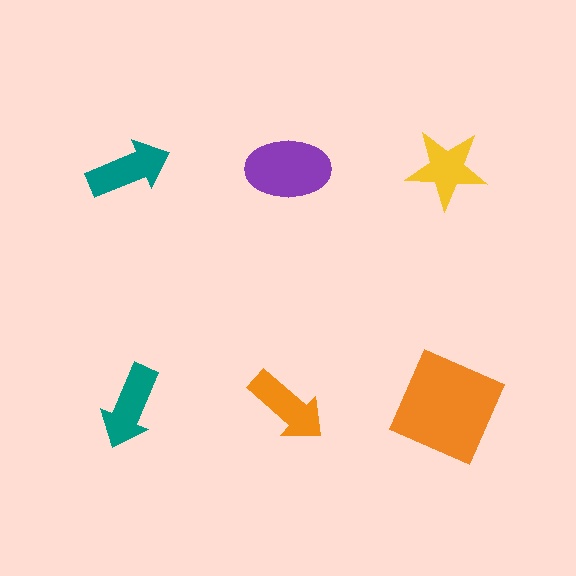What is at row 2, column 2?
An orange arrow.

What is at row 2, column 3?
An orange square.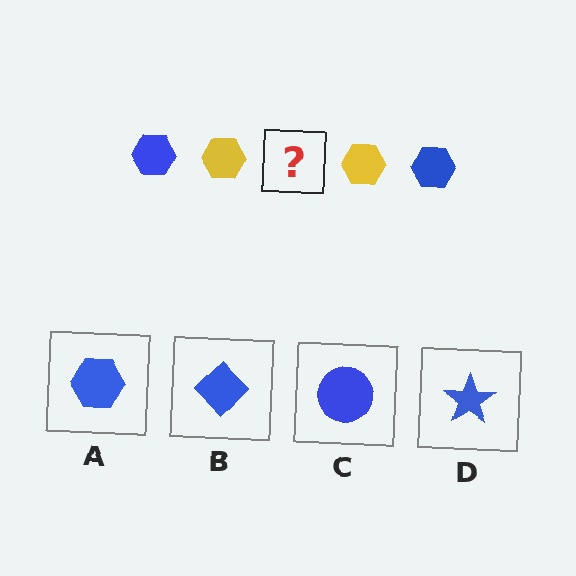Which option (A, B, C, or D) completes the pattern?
A.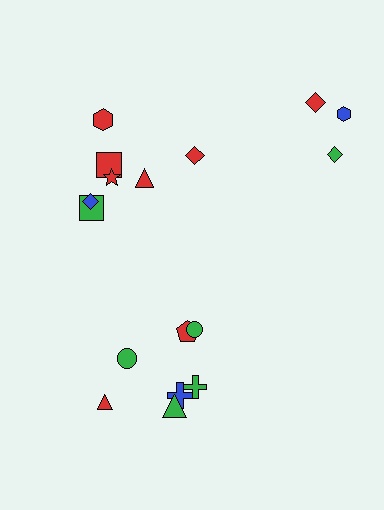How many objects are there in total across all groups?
There are 17 objects.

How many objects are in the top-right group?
There are 4 objects.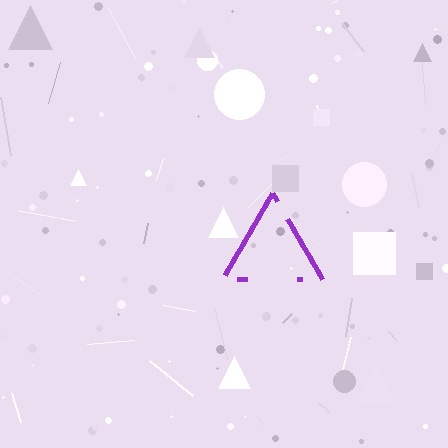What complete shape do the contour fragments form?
The contour fragments form a triangle.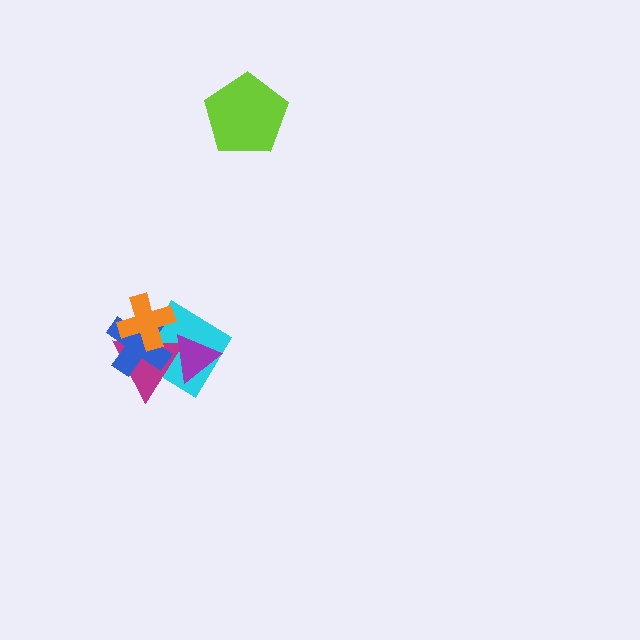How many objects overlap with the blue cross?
3 objects overlap with the blue cross.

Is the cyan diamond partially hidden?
Yes, it is partially covered by another shape.